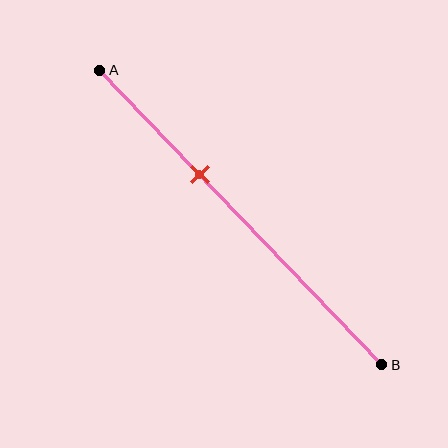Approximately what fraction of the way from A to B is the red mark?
The red mark is approximately 35% of the way from A to B.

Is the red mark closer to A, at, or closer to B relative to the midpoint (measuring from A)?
The red mark is closer to point A than the midpoint of segment AB.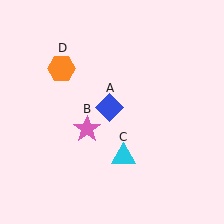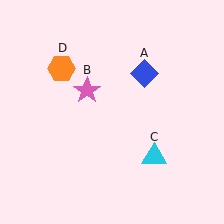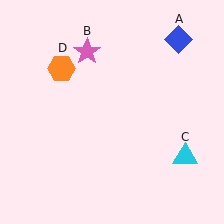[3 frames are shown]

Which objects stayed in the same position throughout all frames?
Orange hexagon (object D) remained stationary.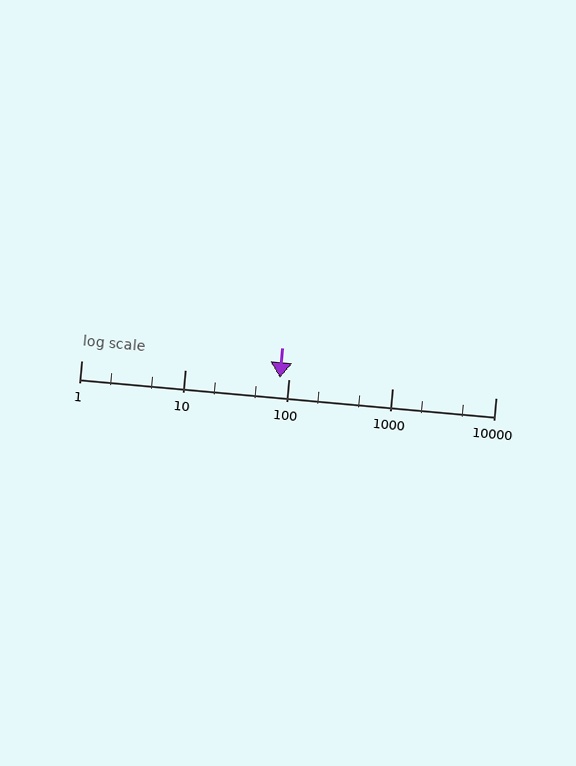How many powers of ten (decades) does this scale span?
The scale spans 4 decades, from 1 to 10000.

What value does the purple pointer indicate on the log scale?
The pointer indicates approximately 82.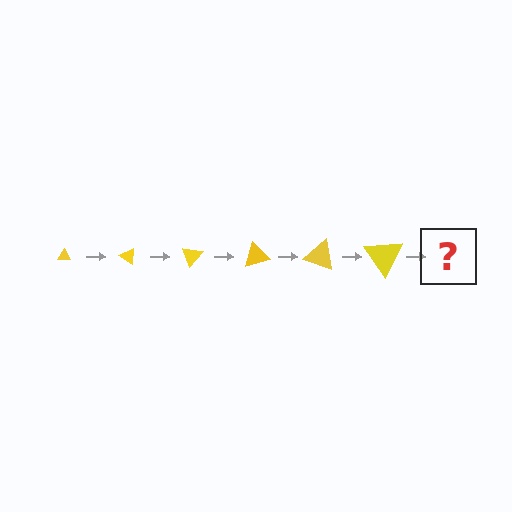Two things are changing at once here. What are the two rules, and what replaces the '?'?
The two rules are that the triangle grows larger each step and it rotates 35 degrees each step. The '?' should be a triangle, larger than the previous one and rotated 210 degrees from the start.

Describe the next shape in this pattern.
It should be a triangle, larger than the previous one and rotated 210 degrees from the start.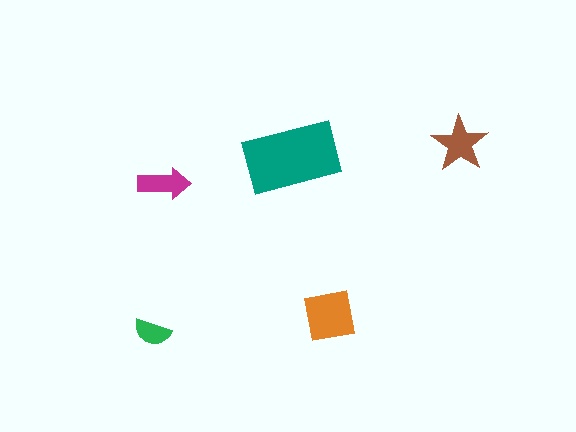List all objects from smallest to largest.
The green semicircle, the magenta arrow, the brown star, the orange square, the teal rectangle.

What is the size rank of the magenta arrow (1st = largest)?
4th.